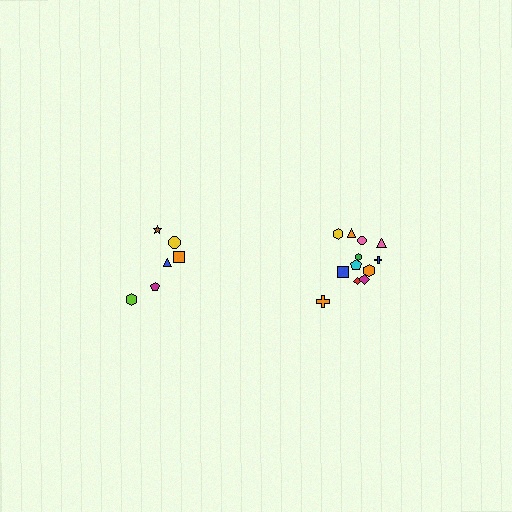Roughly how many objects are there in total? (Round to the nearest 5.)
Roughly 20 objects in total.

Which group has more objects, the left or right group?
The right group.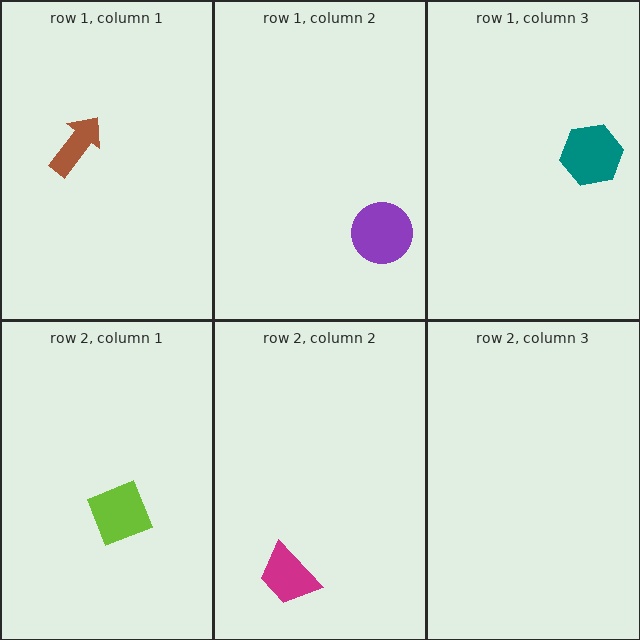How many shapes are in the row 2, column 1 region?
1.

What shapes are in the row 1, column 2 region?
The purple circle.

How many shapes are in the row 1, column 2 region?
1.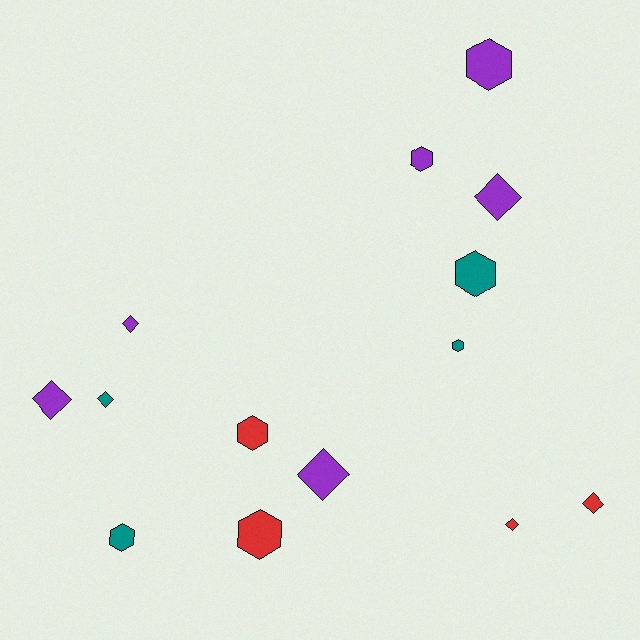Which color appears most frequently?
Purple, with 6 objects.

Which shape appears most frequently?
Diamond, with 7 objects.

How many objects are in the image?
There are 14 objects.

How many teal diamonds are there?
There is 1 teal diamond.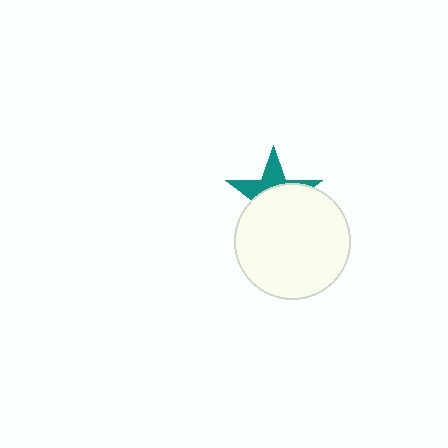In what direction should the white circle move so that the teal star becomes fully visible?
The white circle should move down. That is the shortest direction to clear the overlap and leave the teal star fully visible.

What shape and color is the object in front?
The object in front is a white circle.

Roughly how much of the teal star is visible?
A small part of it is visible (roughly 38%).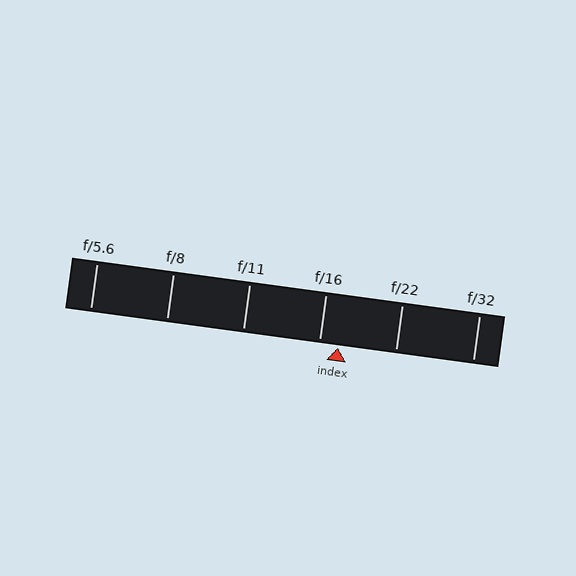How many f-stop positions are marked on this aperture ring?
There are 6 f-stop positions marked.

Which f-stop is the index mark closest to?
The index mark is closest to f/16.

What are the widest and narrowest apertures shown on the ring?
The widest aperture shown is f/5.6 and the narrowest is f/32.